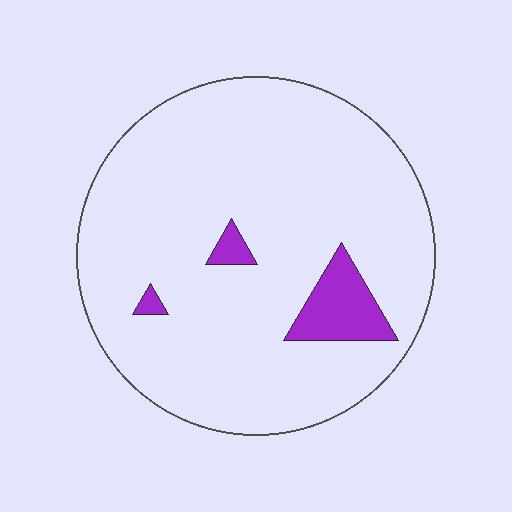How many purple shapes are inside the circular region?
3.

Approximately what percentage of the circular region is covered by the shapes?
Approximately 10%.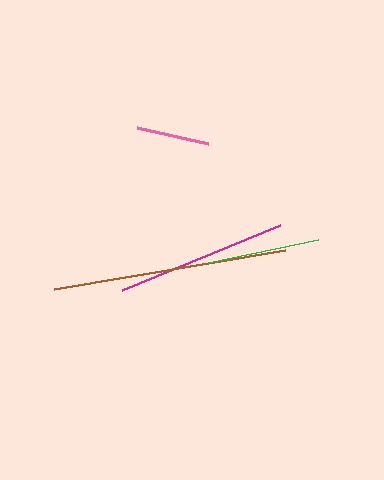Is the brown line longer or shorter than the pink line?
The brown line is longer than the pink line.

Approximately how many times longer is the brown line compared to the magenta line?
The brown line is approximately 1.4 times the length of the magenta line.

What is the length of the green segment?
The green segment is approximately 113 pixels long.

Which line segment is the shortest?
The pink line is the shortest at approximately 73 pixels.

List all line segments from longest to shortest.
From longest to shortest: brown, magenta, green, pink.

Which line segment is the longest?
The brown line is the longest at approximately 234 pixels.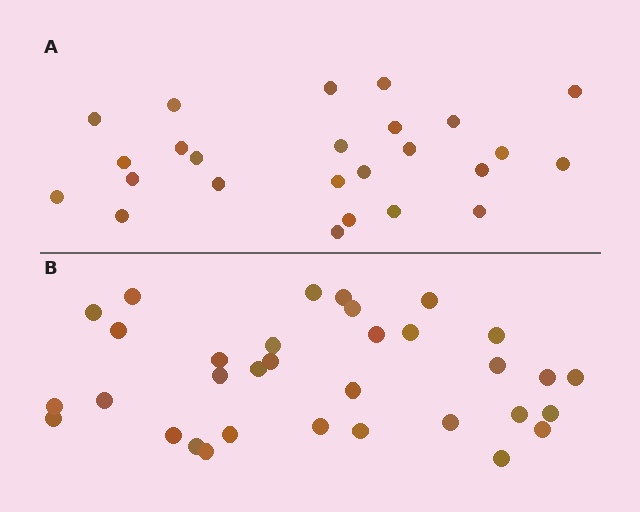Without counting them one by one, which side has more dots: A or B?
Region B (the bottom region) has more dots.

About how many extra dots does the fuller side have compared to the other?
Region B has roughly 8 or so more dots than region A.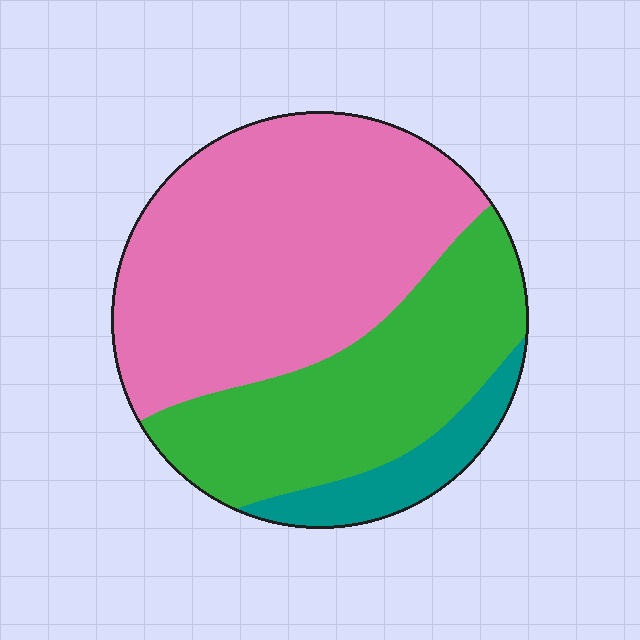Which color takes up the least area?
Teal, at roughly 10%.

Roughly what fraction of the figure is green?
Green covers roughly 35% of the figure.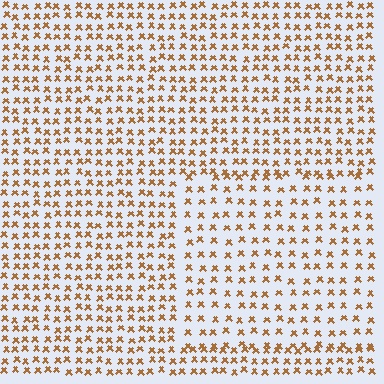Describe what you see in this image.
The image contains small brown elements arranged at two different densities. A rectangle-shaped region is visible where the elements are less densely packed than the surrounding area.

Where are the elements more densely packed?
The elements are more densely packed outside the rectangle boundary.